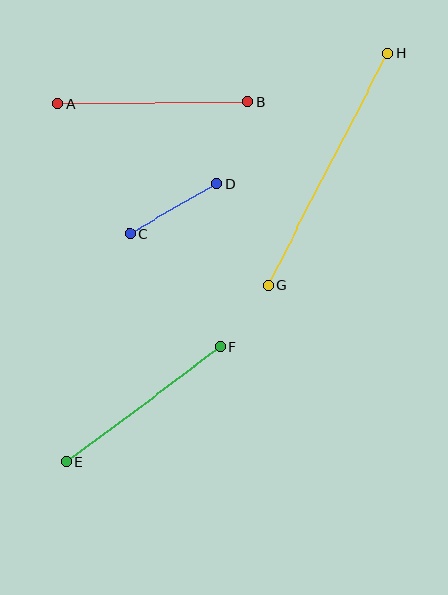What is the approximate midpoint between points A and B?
The midpoint is at approximately (152, 103) pixels.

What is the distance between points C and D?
The distance is approximately 100 pixels.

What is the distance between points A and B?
The distance is approximately 190 pixels.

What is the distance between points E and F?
The distance is approximately 192 pixels.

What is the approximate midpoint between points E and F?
The midpoint is at approximately (143, 405) pixels.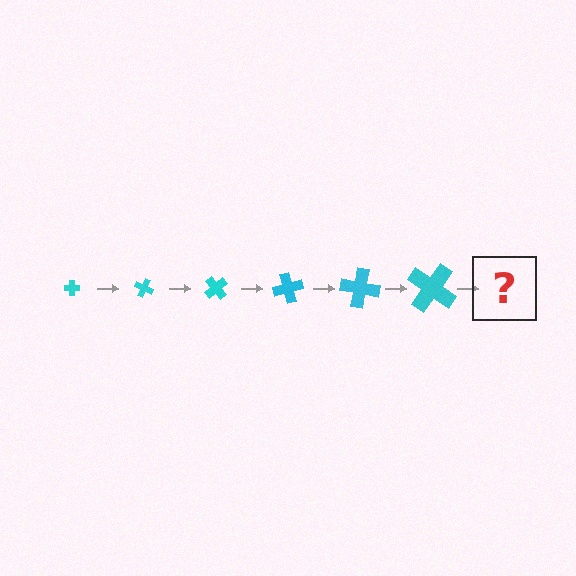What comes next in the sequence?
The next element should be a cross, larger than the previous one and rotated 150 degrees from the start.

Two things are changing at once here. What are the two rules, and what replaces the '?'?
The two rules are that the cross grows larger each step and it rotates 25 degrees each step. The '?' should be a cross, larger than the previous one and rotated 150 degrees from the start.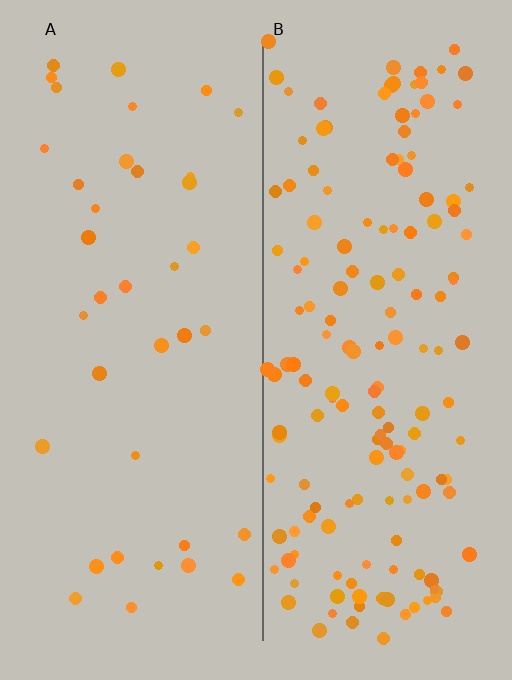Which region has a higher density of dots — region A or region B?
B (the right).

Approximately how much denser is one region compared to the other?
Approximately 4.2× — region B over region A.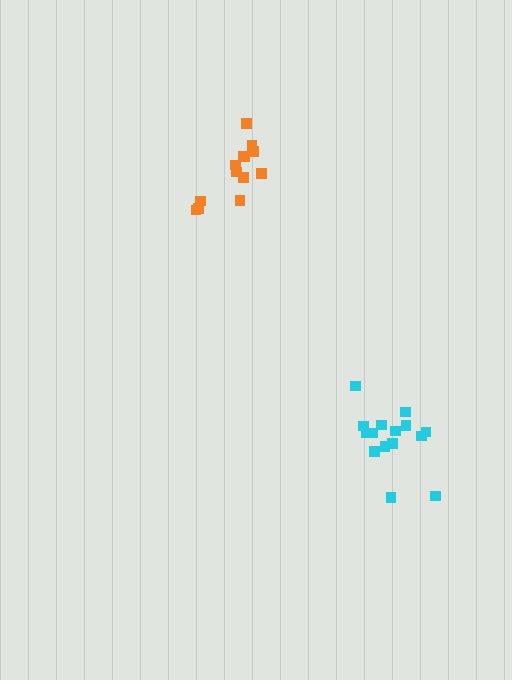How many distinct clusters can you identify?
There are 2 distinct clusters.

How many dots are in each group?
Group 1: 13 dots, Group 2: 15 dots (28 total).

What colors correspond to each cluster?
The clusters are colored: orange, cyan.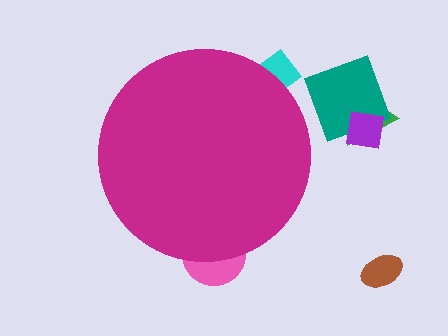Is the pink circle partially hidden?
Yes, the pink circle is partially hidden behind the magenta circle.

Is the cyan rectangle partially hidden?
Yes, the cyan rectangle is partially hidden behind the magenta circle.